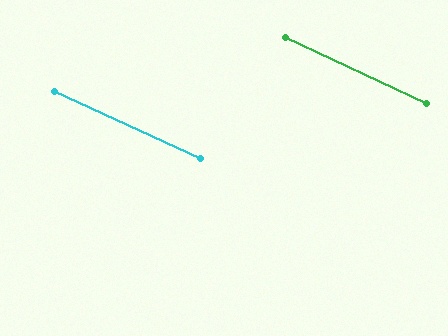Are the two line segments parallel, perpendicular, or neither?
Parallel — their directions differ by only 0.1°.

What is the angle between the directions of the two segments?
Approximately 0 degrees.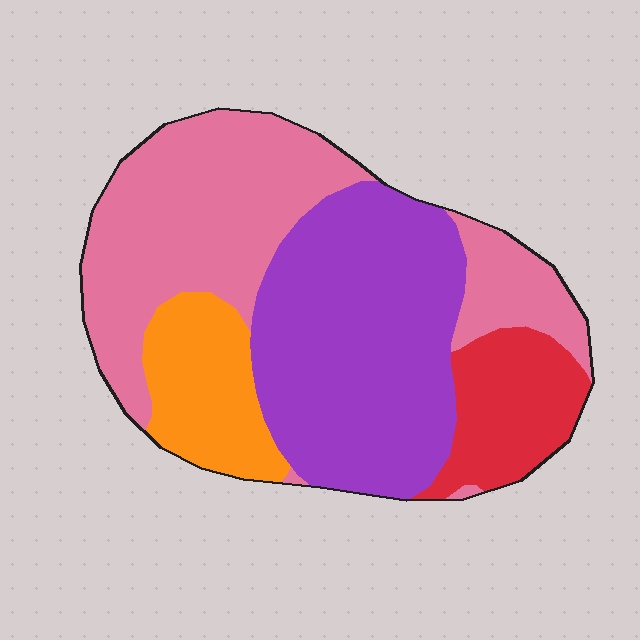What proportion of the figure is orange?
Orange covers 13% of the figure.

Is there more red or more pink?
Pink.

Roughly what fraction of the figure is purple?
Purple takes up about three eighths (3/8) of the figure.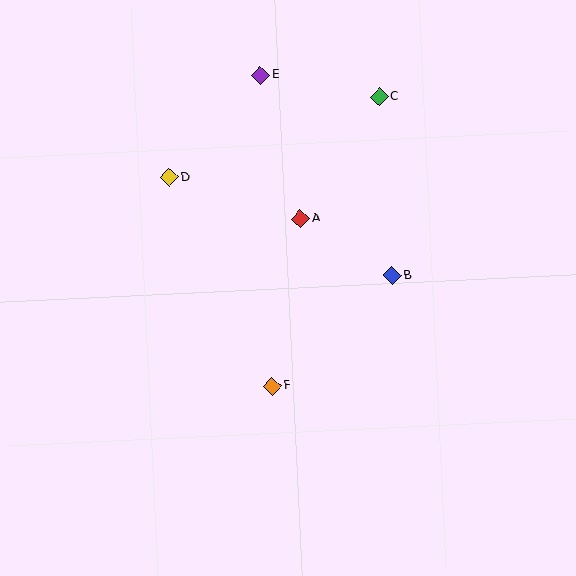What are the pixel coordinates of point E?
Point E is at (260, 75).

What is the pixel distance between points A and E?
The distance between A and E is 149 pixels.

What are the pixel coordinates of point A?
Point A is at (301, 219).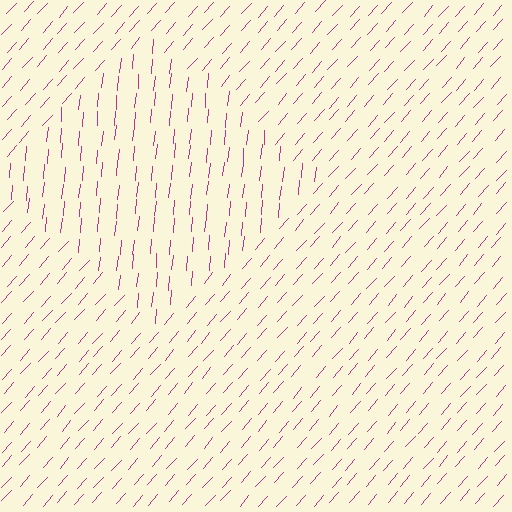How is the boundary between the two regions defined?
The boundary is defined purely by a change in line orientation (approximately 36 degrees difference). All lines are the same color and thickness.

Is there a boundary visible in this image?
Yes, there is a texture boundary formed by a change in line orientation.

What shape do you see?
I see a diamond.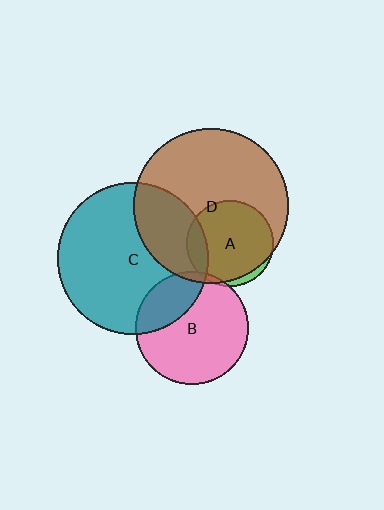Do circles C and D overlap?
Yes.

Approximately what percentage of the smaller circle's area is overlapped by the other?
Approximately 30%.